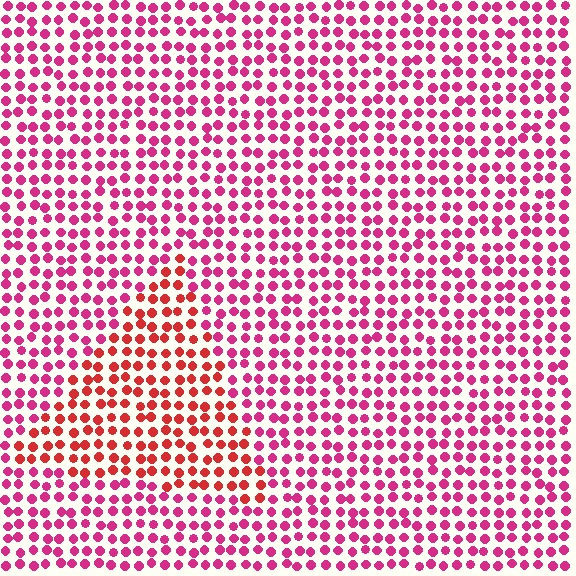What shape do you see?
I see a triangle.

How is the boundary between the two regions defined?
The boundary is defined purely by a slight shift in hue (about 31 degrees). Spacing, size, and orientation are identical on both sides.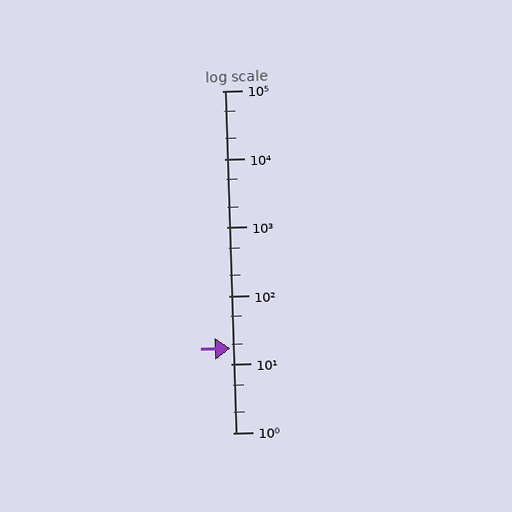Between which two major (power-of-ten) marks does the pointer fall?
The pointer is between 10 and 100.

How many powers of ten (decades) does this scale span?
The scale spans 5 decades, from 1 to 100000.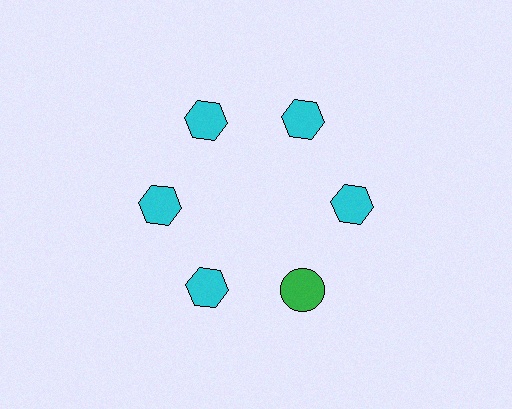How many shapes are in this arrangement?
There are 6 shapes arranged in a ring pattern.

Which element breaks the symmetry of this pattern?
The green circle at roughly the 5 o'clock position breaks the symmetry. All other shapes are cyan hexagons.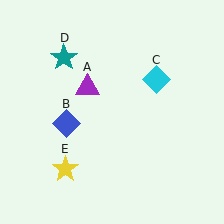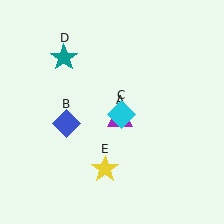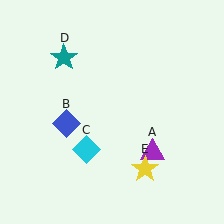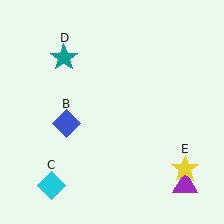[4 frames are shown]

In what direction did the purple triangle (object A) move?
The purple triangle (object A) moved down and to the right.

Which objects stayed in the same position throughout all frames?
Blue diamond (object B) and teal star (object D) remained stationary.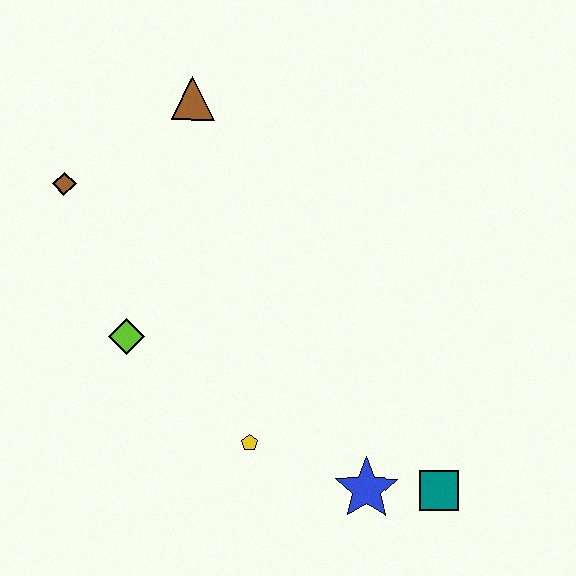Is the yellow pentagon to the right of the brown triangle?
Yes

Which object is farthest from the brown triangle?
The teal square is farthest from the brown triangle.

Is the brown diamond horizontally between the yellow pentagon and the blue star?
No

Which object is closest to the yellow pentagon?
The blue star is closest to the yellow pentagon.